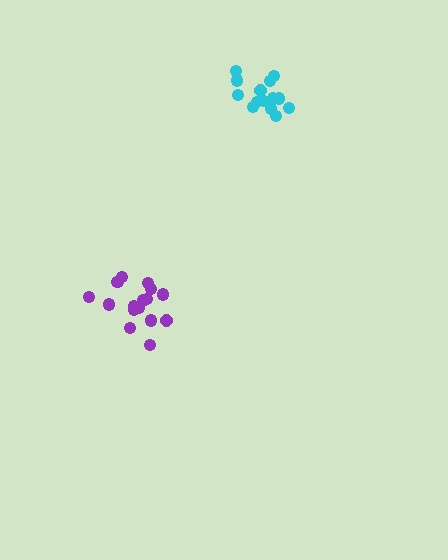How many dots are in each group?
Group 1: 14 dots, Group 2: 16 dots (30 total).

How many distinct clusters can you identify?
There are 2 distinct clusters.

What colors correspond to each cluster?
The clusters are colored: cyan, purple.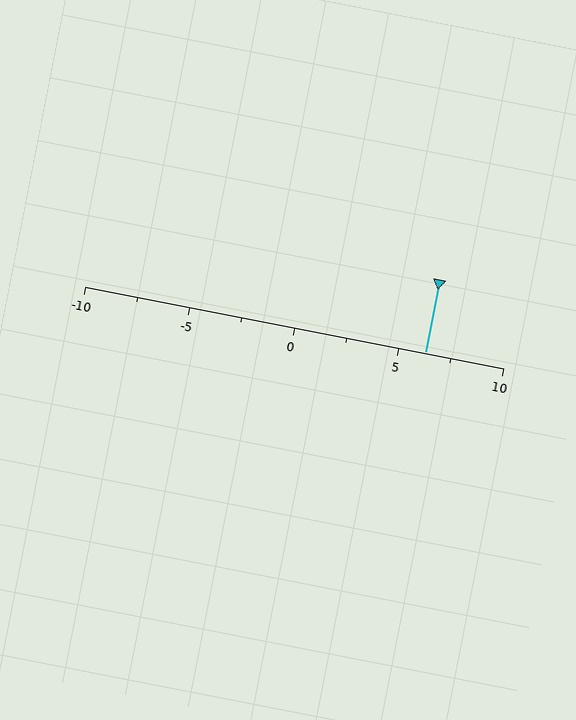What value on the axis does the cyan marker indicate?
The marker indicates approximately 6.2.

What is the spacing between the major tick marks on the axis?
The major ticks are spaced 5 apart.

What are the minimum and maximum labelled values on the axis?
The axis runs from -10 to 10.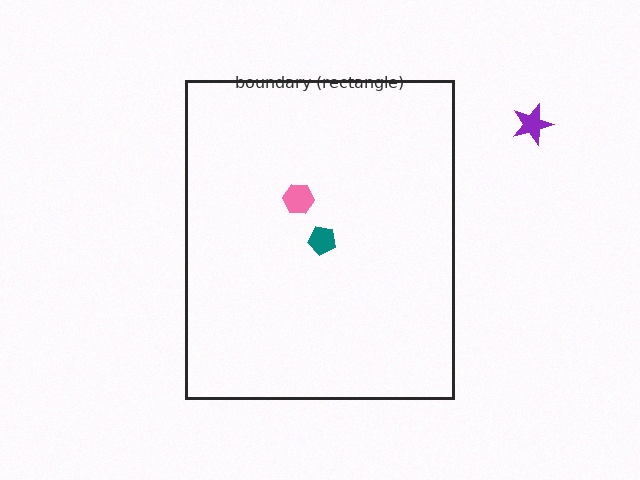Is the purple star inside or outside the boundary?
Outside.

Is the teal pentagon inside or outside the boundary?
Inside.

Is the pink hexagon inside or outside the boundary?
Inside.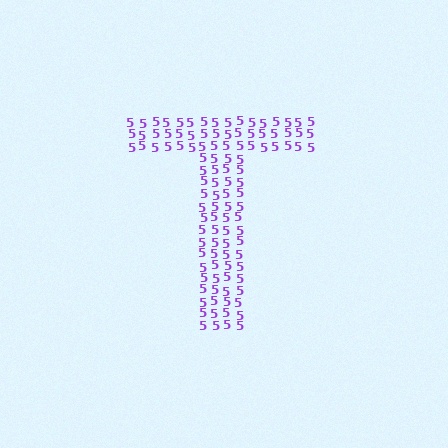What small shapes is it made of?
It is made of small digit 5's.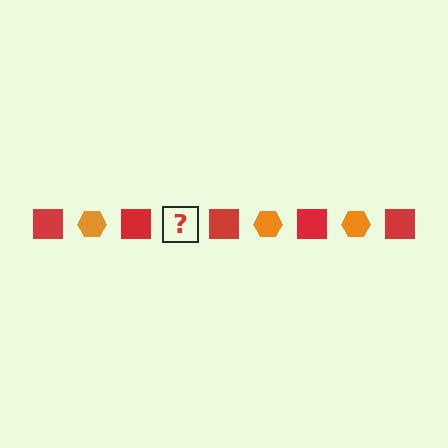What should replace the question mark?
The question mark should be replaced with an orange hexagon.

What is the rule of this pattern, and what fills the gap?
The rule is that the pattern alternates between red square and orange hexagon. The gap should be filled with an orange hexagon.